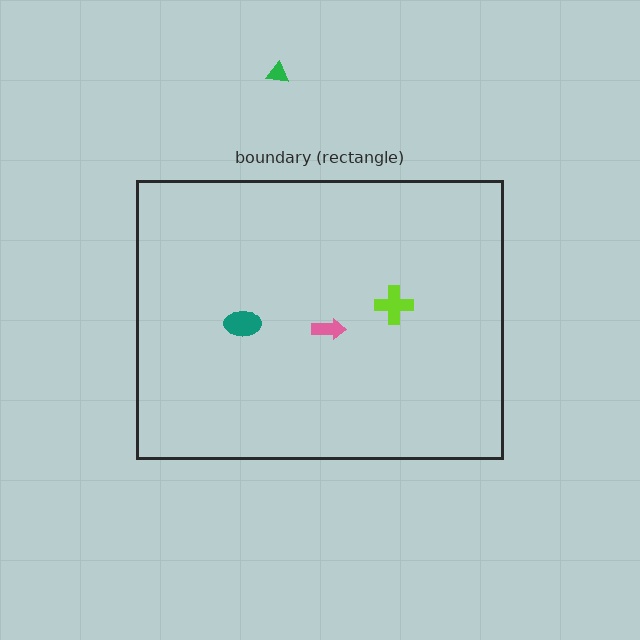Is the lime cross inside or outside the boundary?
Inside.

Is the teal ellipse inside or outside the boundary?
Inside.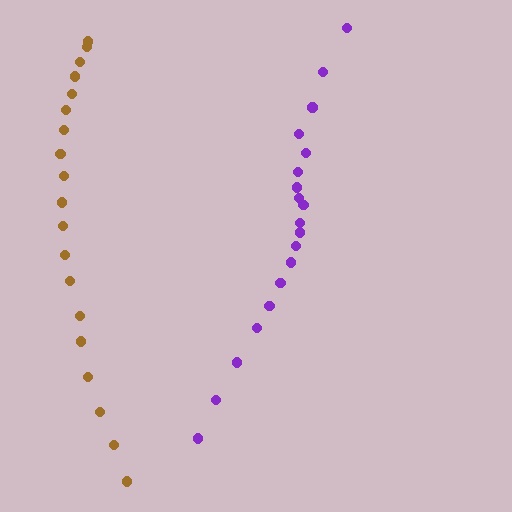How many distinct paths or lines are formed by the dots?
There are 2 distinct paths.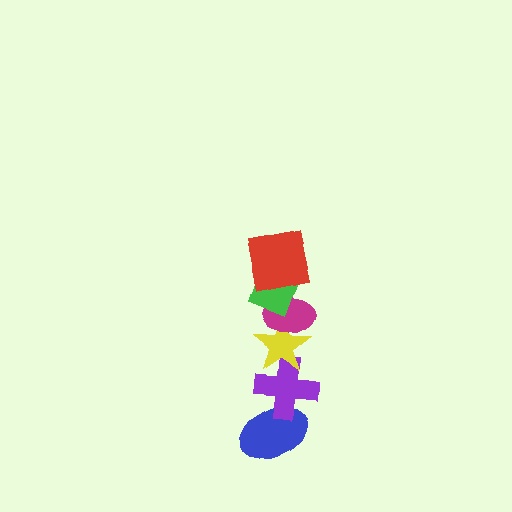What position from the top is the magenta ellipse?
The magenta ellipse is 3rd from the top.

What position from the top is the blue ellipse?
The blue ellipse is 6th from the top.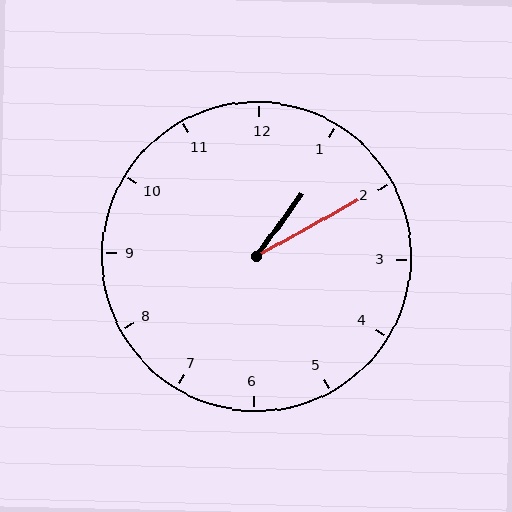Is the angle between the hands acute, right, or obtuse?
It is acute.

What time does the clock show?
1:10.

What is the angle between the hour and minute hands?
Approximately 25 degrees.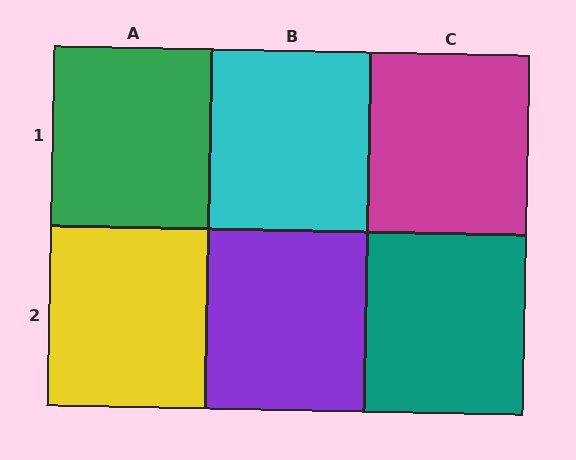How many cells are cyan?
1 cell is cyan.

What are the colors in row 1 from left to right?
Green, cyan, magenta.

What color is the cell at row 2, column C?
Teal.